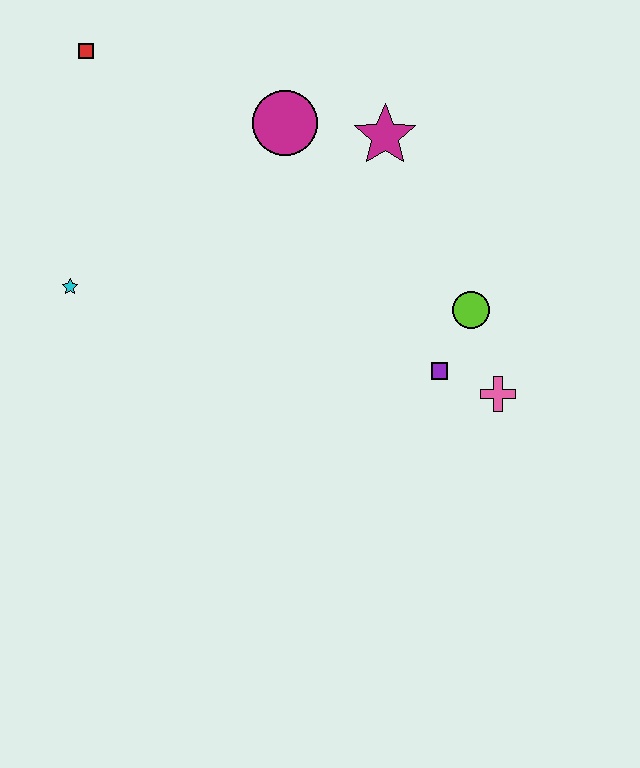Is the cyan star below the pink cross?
No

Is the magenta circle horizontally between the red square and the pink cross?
Yes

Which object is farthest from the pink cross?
The red square is farthest from the pink cross.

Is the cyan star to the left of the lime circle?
Yes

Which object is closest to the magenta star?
The magenta circle is closest to the magenta star.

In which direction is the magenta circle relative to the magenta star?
The magenta circle is to the left of the magenta star.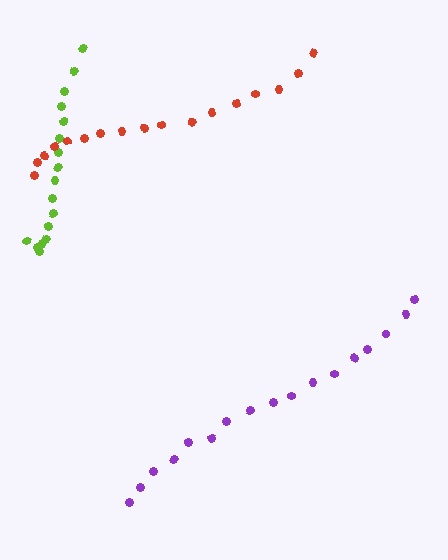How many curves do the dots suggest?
There are 3 distinct paths.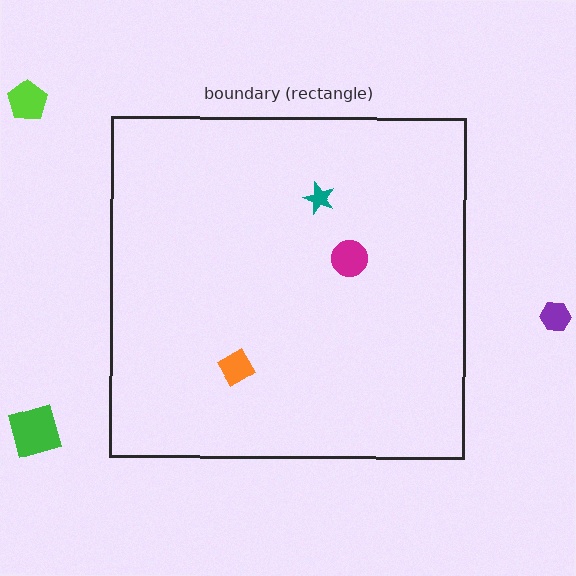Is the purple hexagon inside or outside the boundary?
Outside.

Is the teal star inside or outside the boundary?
Inside.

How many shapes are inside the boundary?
3 inside, 3 outside.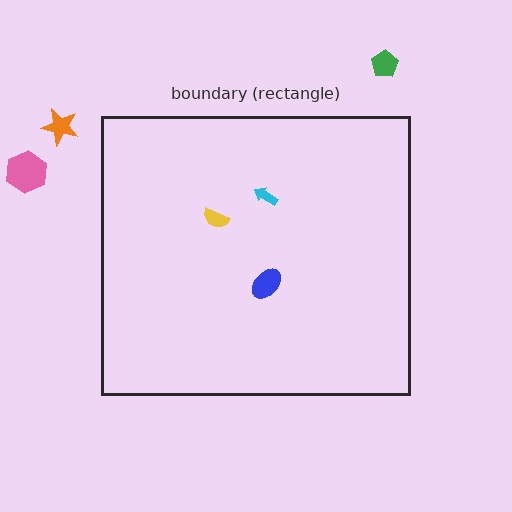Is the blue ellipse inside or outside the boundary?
Inside.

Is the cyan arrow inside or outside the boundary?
Inside.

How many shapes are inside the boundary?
3 inside, 3 outside.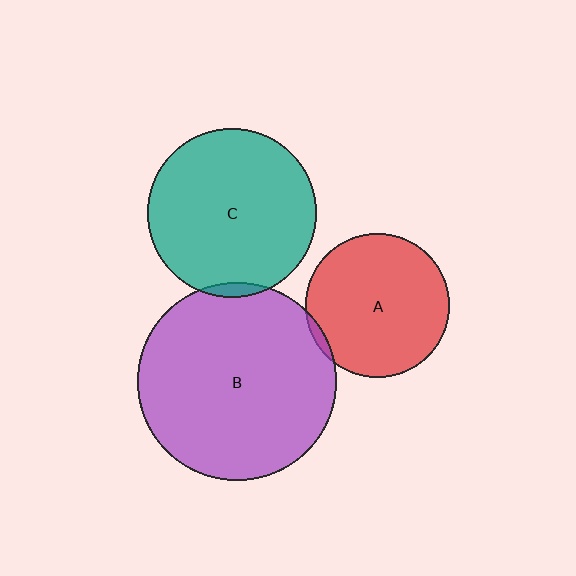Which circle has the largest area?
Circle B (purple).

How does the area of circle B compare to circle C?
Approximately 1.4 times.